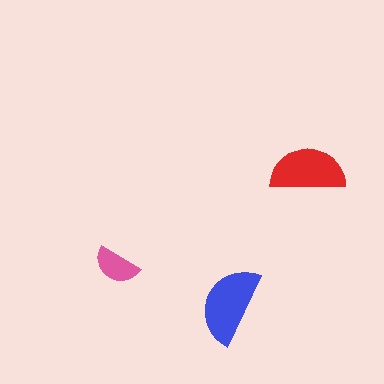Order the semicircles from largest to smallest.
the blue one, the red one, the pink one.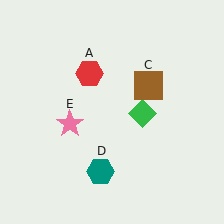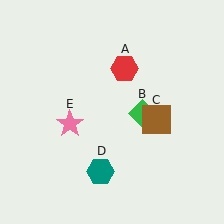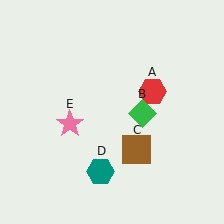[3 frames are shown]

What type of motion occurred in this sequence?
The red hexagon (object A), brown square (object C) rotated clockwise around the center of the scene.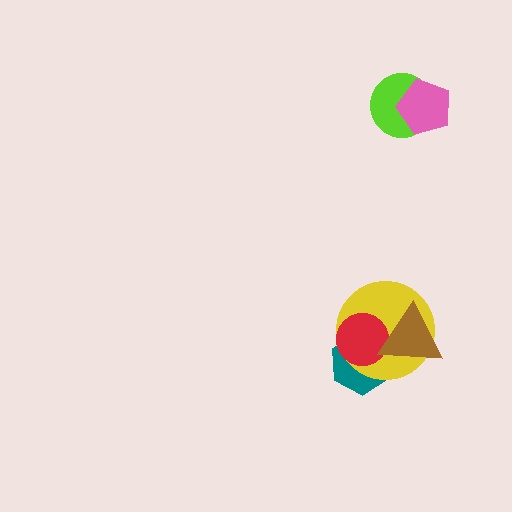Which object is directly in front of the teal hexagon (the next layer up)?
The yellow circle is directly in front of the teal hexagon.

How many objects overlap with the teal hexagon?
3 objects overlap with the teal hexagon.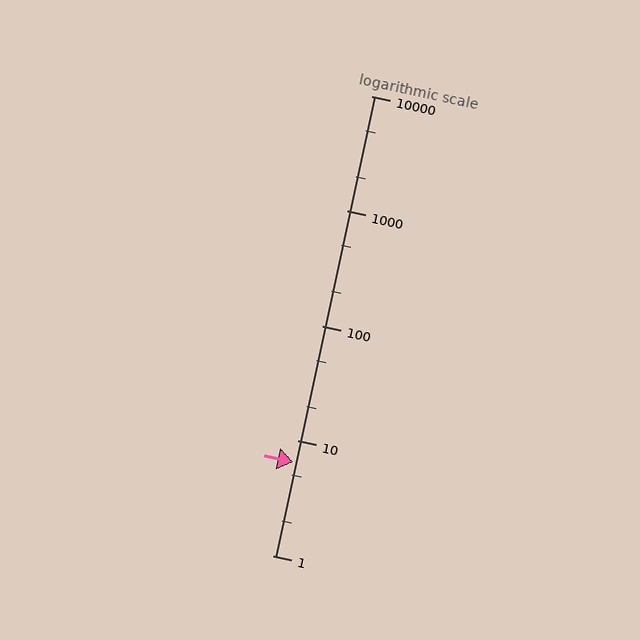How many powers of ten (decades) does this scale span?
The scale spans 4 decades, from 1 to 10000.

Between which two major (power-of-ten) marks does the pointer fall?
The pointer is between 1 and 10.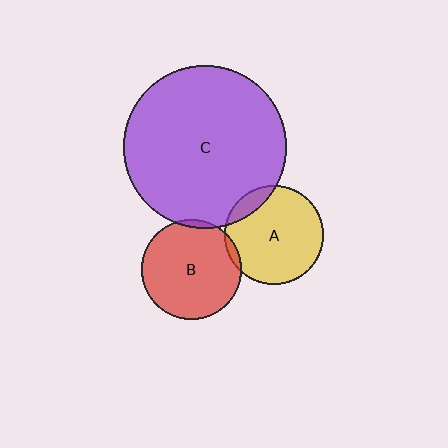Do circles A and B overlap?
Yes.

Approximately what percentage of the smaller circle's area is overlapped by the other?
Approximately 5%.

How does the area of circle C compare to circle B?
Approximately 2.7 times.